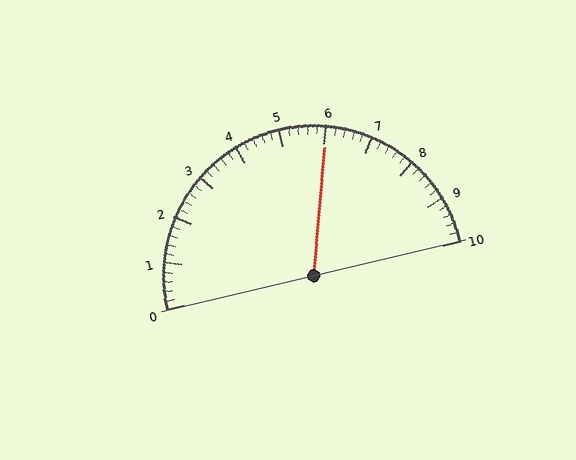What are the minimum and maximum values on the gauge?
The gauge ranges from 0 to 10.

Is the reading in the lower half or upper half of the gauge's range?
The reading is in the upper half of the range (0 to 10).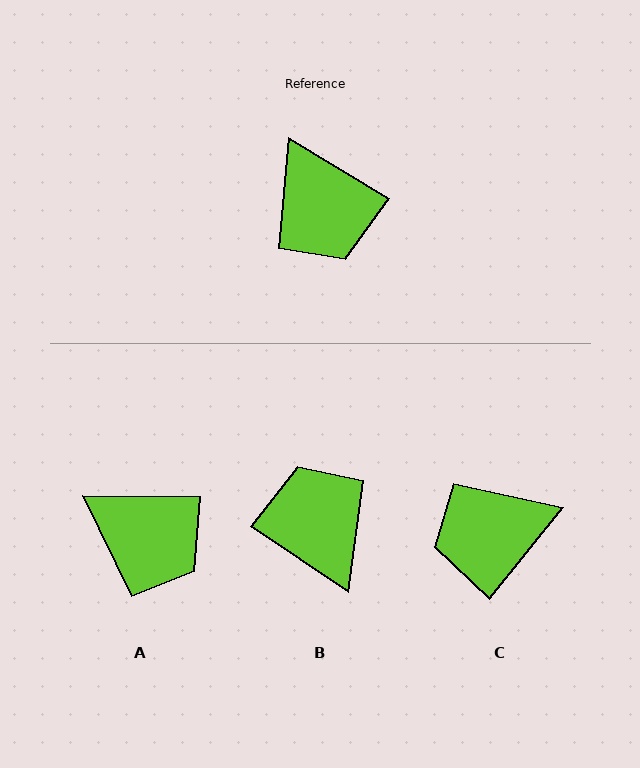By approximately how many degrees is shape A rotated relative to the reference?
Approximately 31 degrees counter-clockwise.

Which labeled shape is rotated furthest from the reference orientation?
B, about 178 degrees away.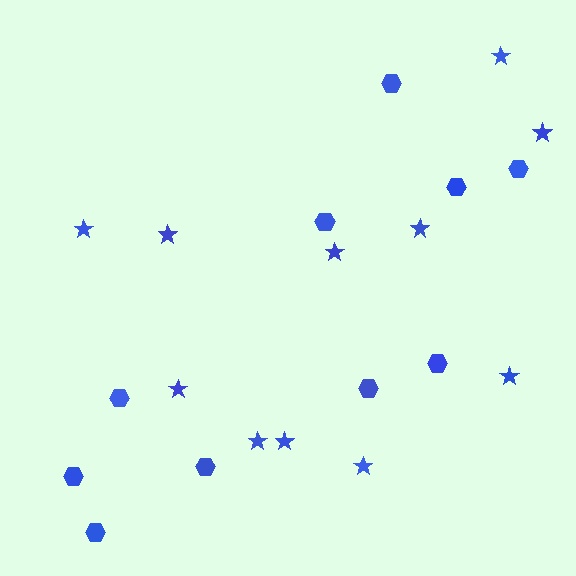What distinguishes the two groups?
There are 2 groups: one group of stars (11) and one group of hexagons (10).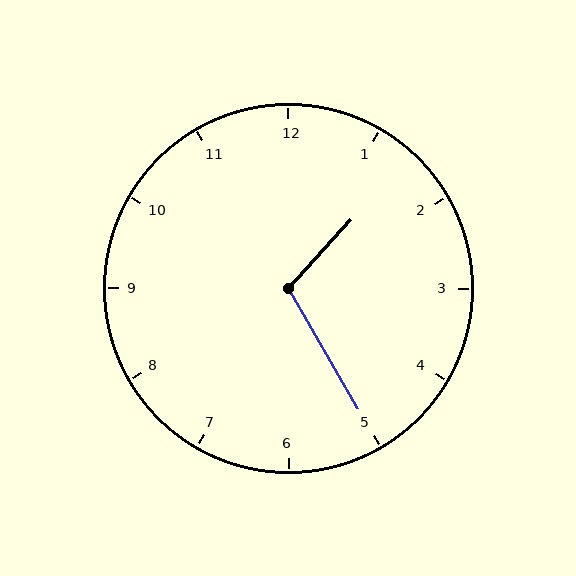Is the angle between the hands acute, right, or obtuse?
It is obtuse.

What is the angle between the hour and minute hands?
Approximately 108 degrees.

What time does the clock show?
1:25.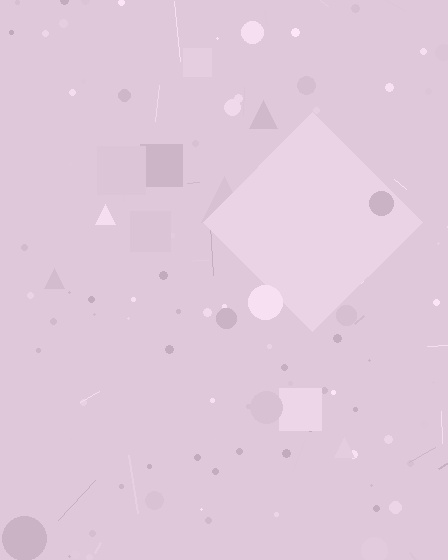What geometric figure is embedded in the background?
A diamond is embedded in the background.